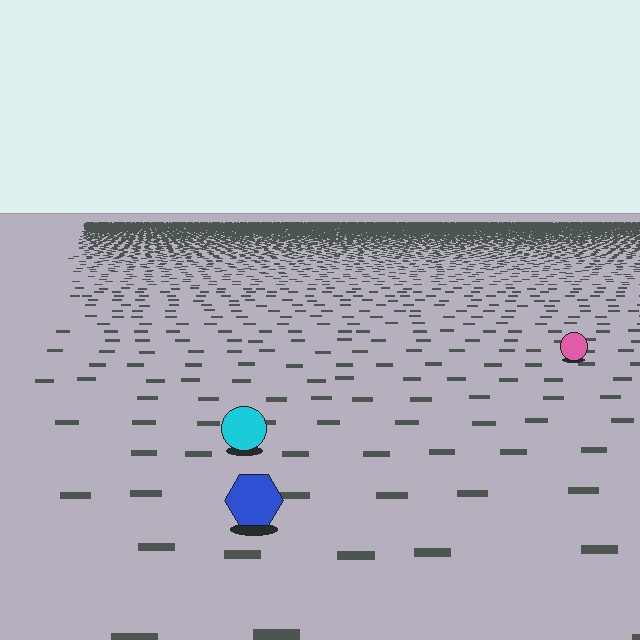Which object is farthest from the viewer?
The pink circle is farthest from the viewer. It appears smaller and the ground texture around it is denser.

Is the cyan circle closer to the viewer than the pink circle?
Yes. The cyan circle is closer — you can tell from the texture gradient: the ground texture is coarser near it.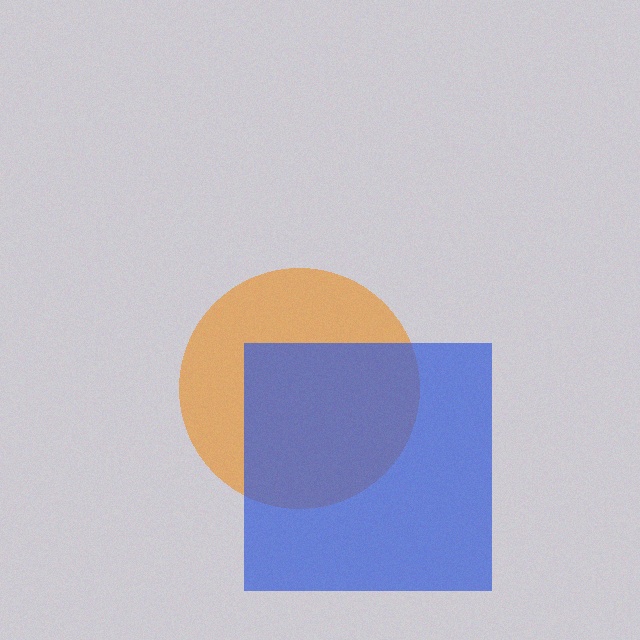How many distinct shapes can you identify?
There are 2 distinct shapes: an orange circle, a blue square.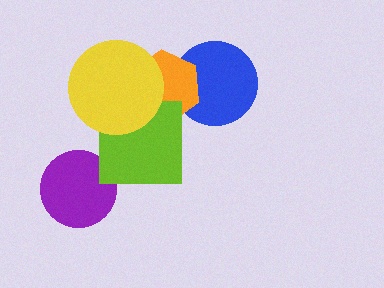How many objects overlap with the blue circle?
1 object overlaps with the blue circle.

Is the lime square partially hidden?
Yes, it is partially covered by another shape.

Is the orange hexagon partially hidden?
Yes, it is partially covered by another shape.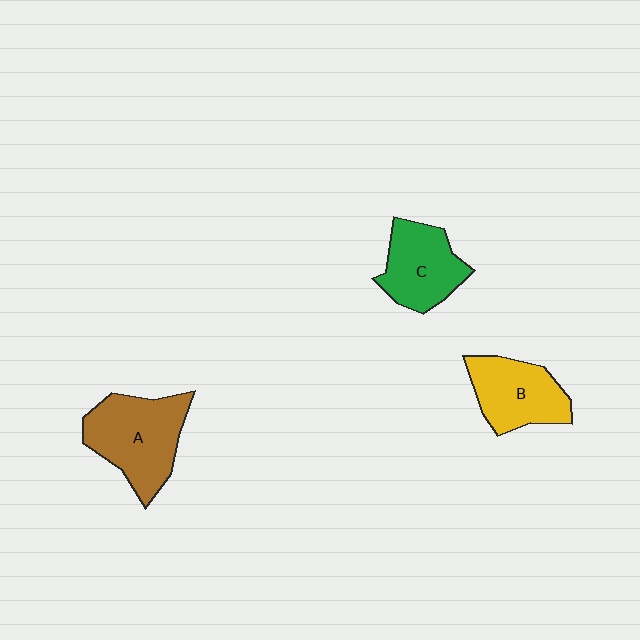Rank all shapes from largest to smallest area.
From largest to smallest: A (brown), B (yellow), C (green).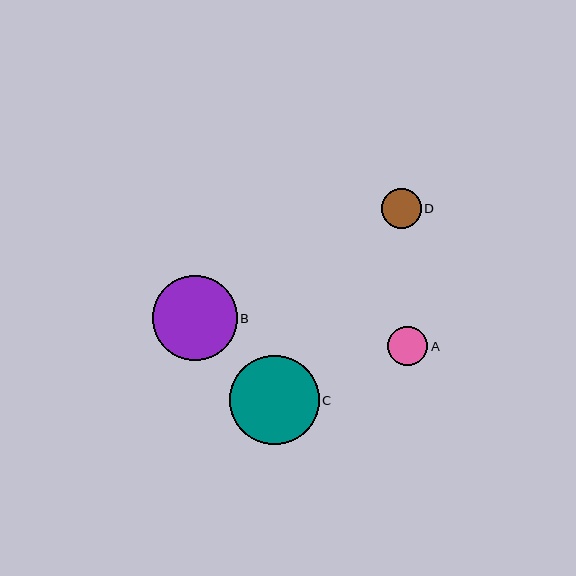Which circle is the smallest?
Circle A is the smallest with a size of approximately 40 pixels.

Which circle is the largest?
Circle C is the largest with a size of approximately 90 pixels.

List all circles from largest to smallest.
From largest to smallest: C, B, D, A.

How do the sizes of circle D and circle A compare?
Circle D and circle A are approximately the same size.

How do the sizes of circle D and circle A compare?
Circle D and circle A are approximately the same size.